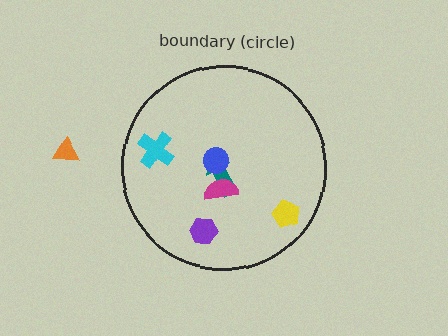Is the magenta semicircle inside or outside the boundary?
Inside.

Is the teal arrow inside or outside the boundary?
Inside.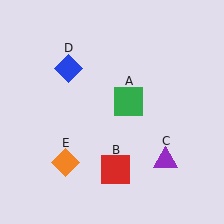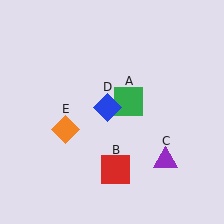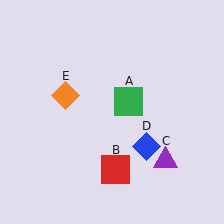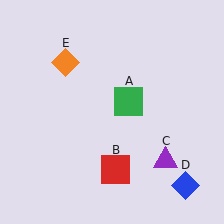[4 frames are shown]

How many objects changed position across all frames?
2 objects changed position: blue diamond (object D), orange diamond (object E).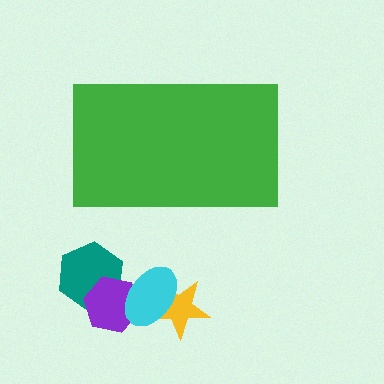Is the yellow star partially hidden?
No, the yellow star is fully visible.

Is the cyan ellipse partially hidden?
No, the cyan ellipse is fully visible.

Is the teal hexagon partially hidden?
No, the teal hexagon is fully visible.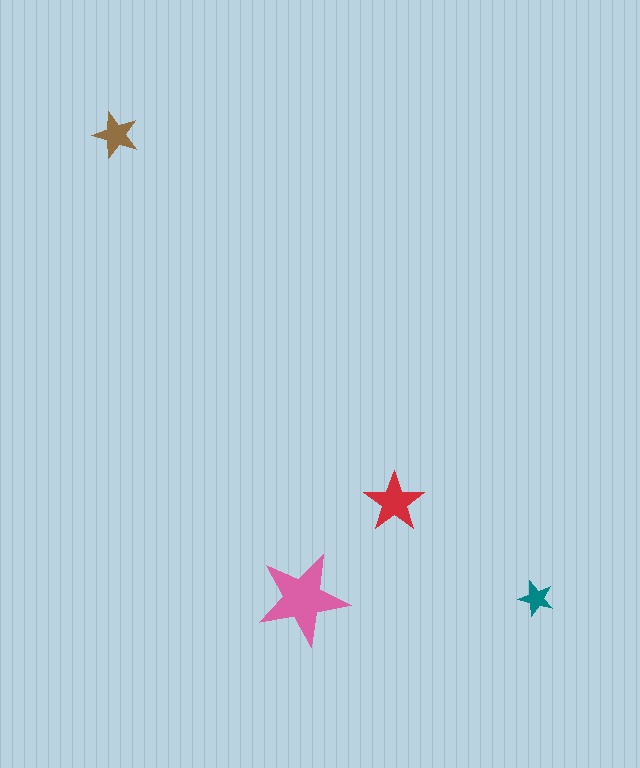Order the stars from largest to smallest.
the pink one, the red one, the brown one, the teal one.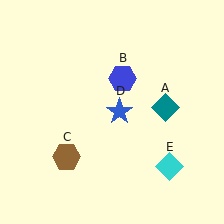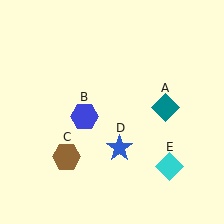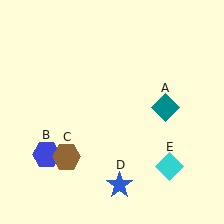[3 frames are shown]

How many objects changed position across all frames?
2 objects changed position: blue hexagon (object B), blue star (object D).